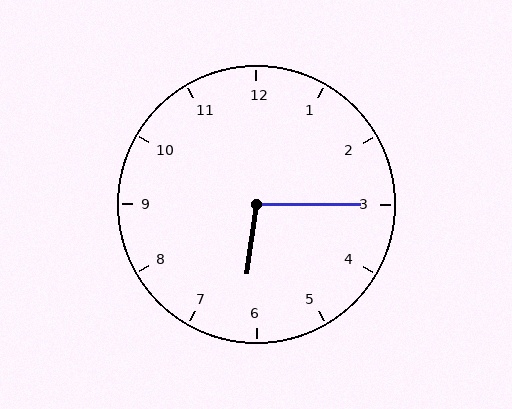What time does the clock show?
6:15.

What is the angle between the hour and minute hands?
Approximately 98 degrees.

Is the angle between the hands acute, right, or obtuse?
It is obtuse.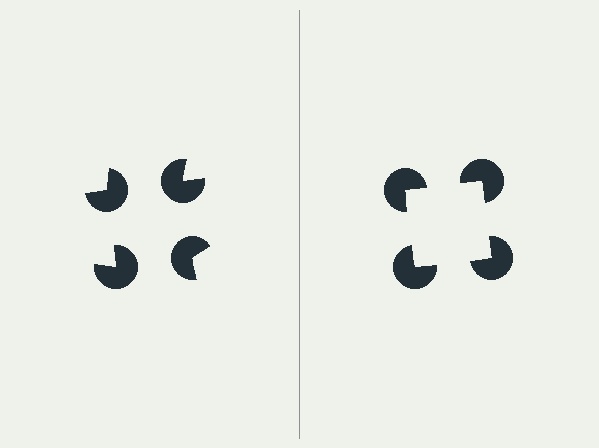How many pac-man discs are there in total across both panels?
8 — 4 on each side.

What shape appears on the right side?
An illusory square.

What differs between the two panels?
The pac-man discs are positioned identically on both sides; only the wedge orientations differ. On the right they align to a square; on the left they are misaligned.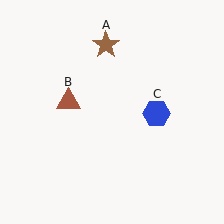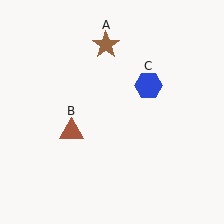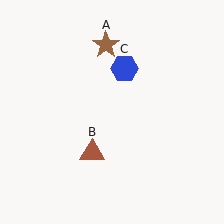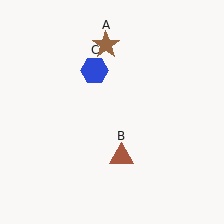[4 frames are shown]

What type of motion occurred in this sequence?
The brown triangle (object B), blue hexagon (object C) rotated counterclockwise around the center of the scene.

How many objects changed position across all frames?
2 objects changed position: brown triangle (object B), blue hexagon (object C).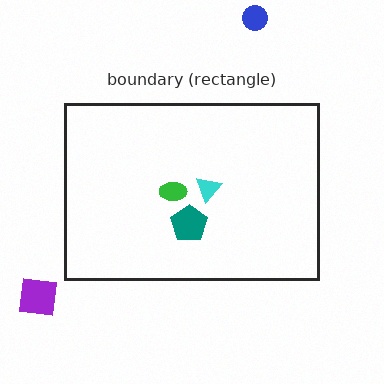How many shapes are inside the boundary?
3 inside, 2 outside.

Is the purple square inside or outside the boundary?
Outside.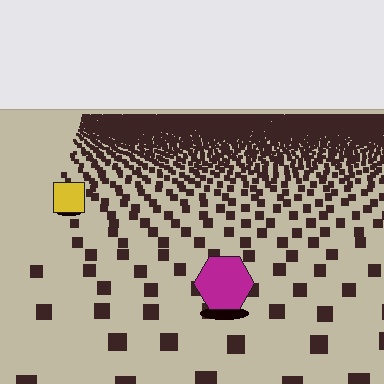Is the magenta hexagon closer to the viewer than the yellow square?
Yes. The magenta hexagon is closer — you can tell from the texture gradient: the ground texture is coarser near it.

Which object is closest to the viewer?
The magenta hexagon is closest. The texture marks near it are larger and more spread out.